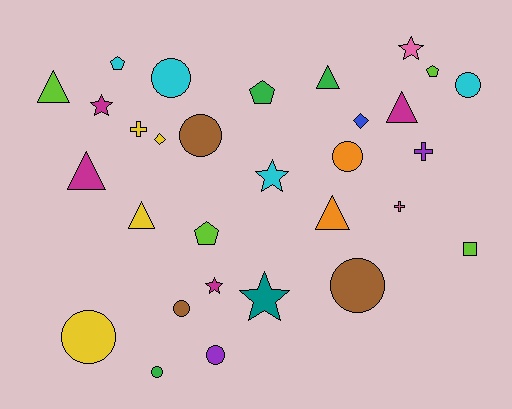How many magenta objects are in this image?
There are 4 magenta objects.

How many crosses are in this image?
There are 3 crosses.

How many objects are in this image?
There are 30 objects.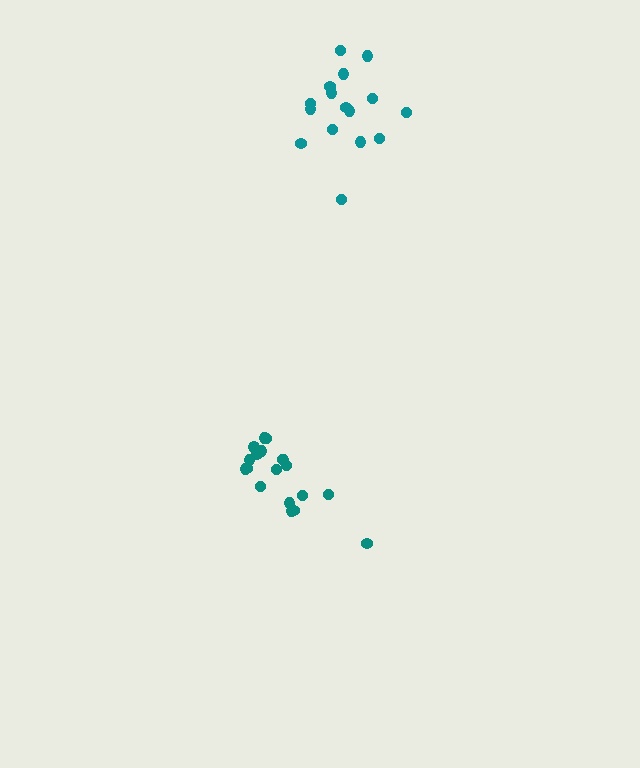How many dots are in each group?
Group 1: 19 dots, Group 2: 16 dots (35 total).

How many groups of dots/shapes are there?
There are 2 groups.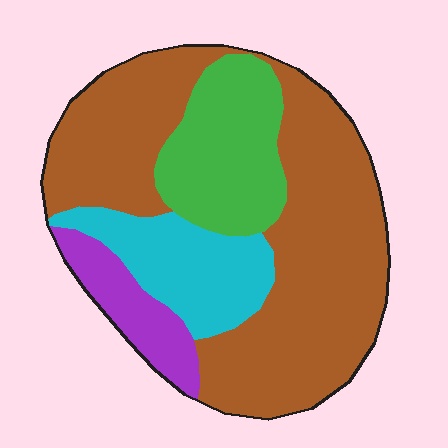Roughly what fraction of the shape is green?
Green takes up about one fifth (1/5) of the shape.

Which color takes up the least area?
Purple, at roughly 10%.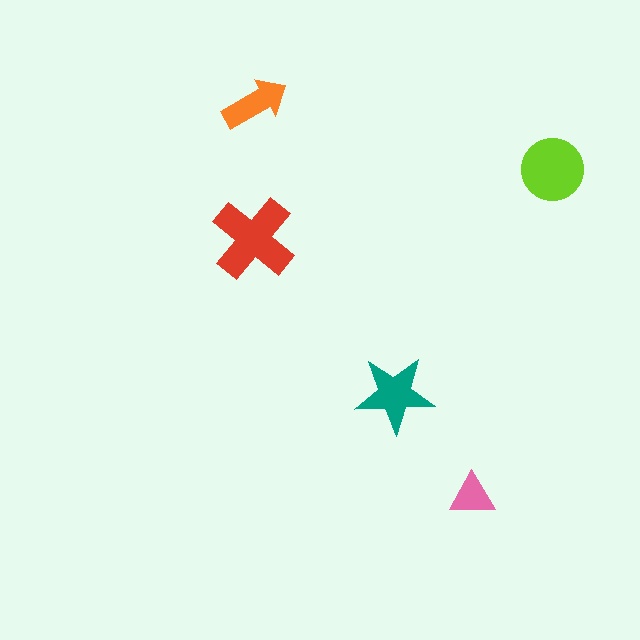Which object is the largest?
The red cross.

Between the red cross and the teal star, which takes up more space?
The red cross.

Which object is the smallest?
The pink triangle.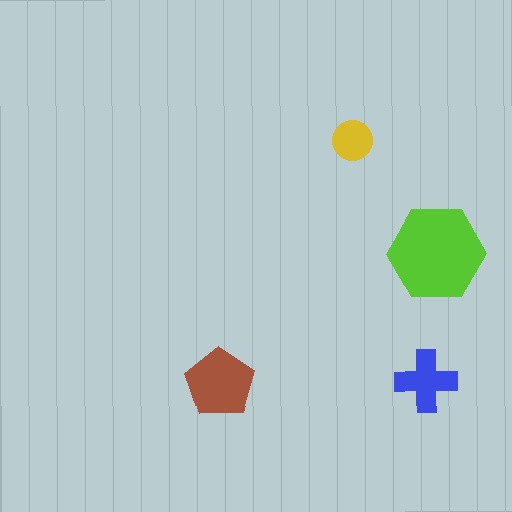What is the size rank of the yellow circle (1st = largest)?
4th.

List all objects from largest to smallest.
The lime hexagon, the brown pentagon, the blue cross, the yellow circle.